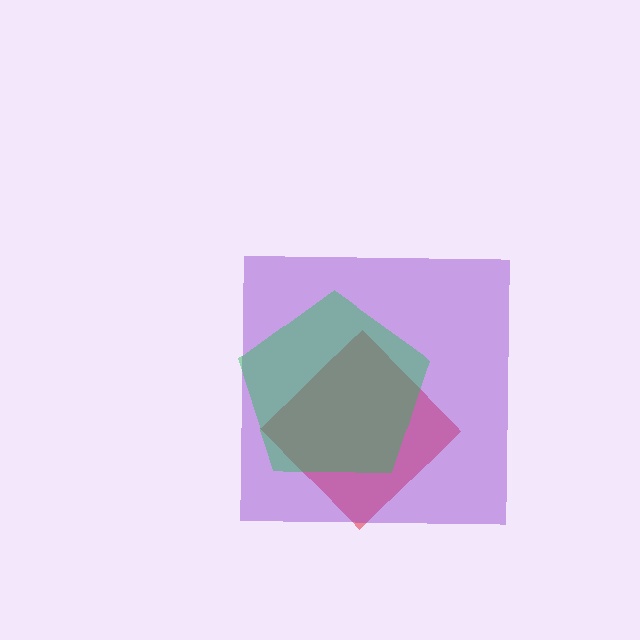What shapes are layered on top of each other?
The layered shapes are: a red diamond, a purple square, a green pentagon.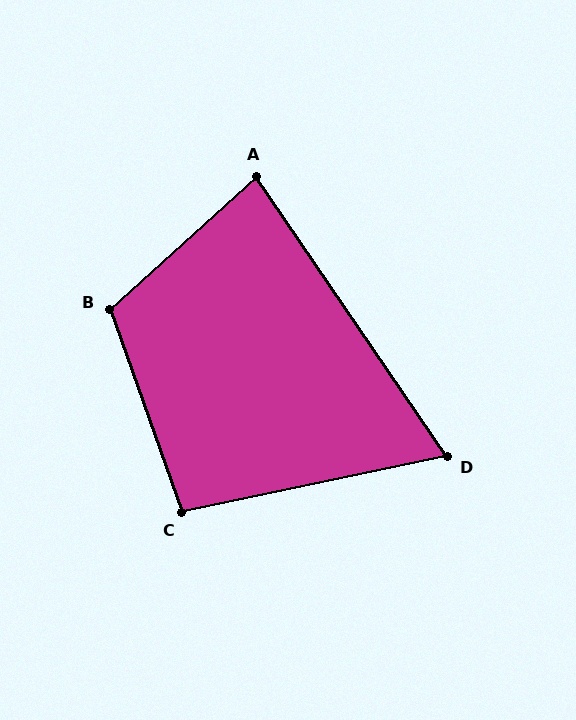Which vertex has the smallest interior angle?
D, at approximately 68 degrees.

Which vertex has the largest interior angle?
B, at approximately 112 degrees.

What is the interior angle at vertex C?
Approximately 98 degrees (obtuse).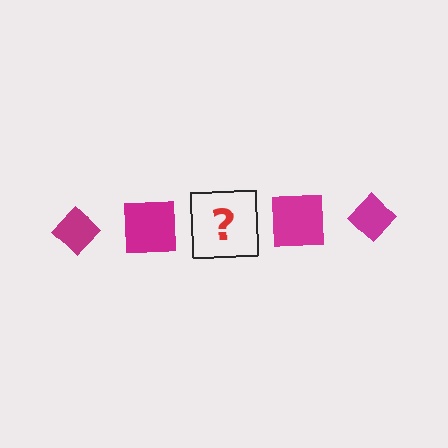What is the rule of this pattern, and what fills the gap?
The rule is that the pattern cycles through diamond, square shapes in magenta. The gap should be filled with a magenta diamond.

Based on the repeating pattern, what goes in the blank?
The blank should be a magenta diamond.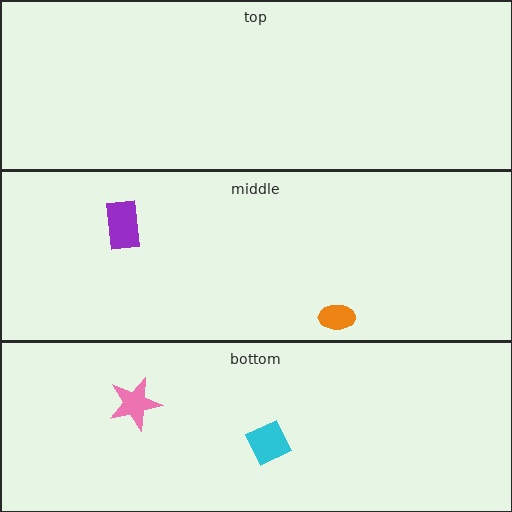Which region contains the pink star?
The bottom region.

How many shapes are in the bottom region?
2.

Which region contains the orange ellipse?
The middle region.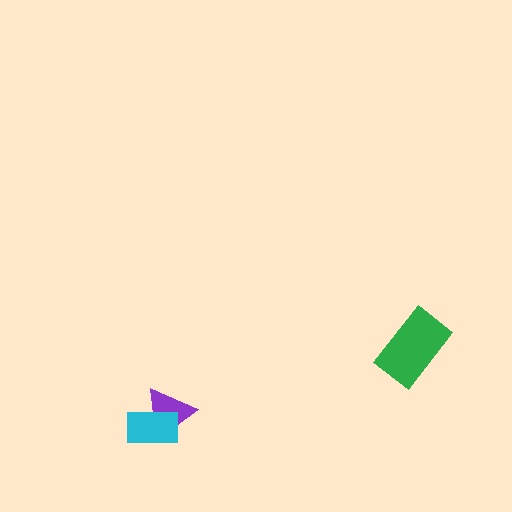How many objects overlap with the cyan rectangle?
1 object overlaps with the cyan rectangle.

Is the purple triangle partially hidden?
Yes, it is partially covered by another shape.